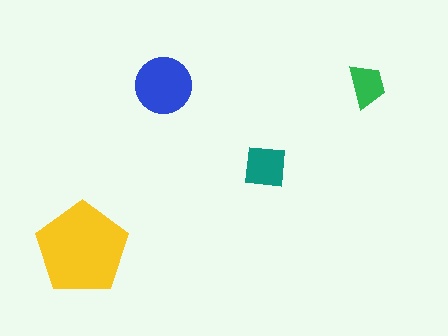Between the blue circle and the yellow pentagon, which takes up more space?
The yellow pentagon.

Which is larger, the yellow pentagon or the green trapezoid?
The yellow pentagon.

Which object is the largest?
The yellow pentagon.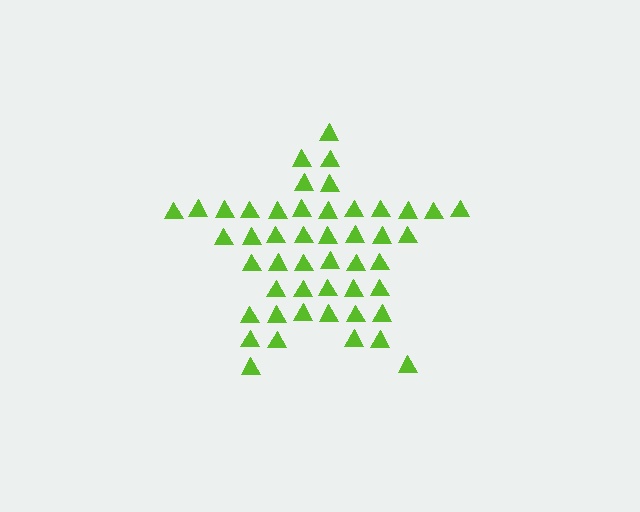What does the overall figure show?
The overall figure shows a star.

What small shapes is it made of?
It is made of small triangles.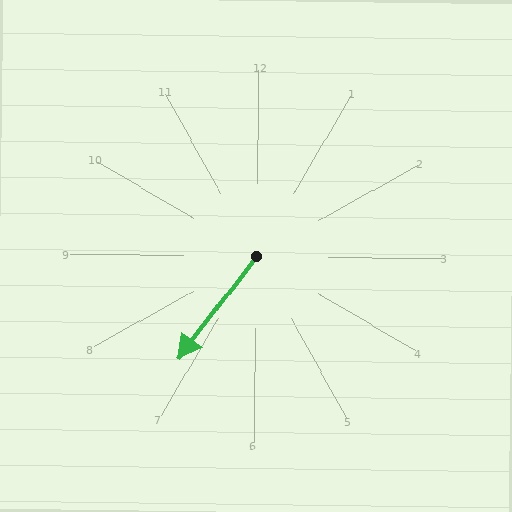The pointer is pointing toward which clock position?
Roughly 7 o'clock.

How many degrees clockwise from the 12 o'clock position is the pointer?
Approximately 217 degrees.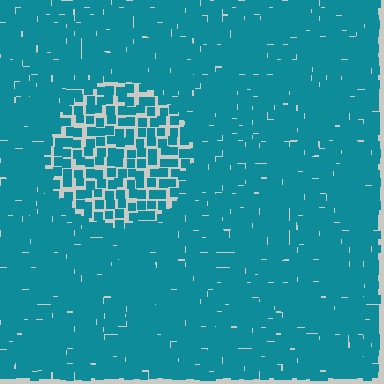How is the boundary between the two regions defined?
The boundary is defined by a change in element density (approximately 2.0x ratio). All elements are the same color, size, and shape.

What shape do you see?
I see a circle.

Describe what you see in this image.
The image contains small teal elements arranged at two different densities. A circle-shaped region is visible where the elements are less densely packed than the surrounding area.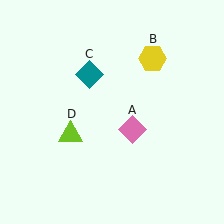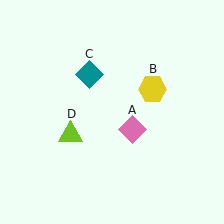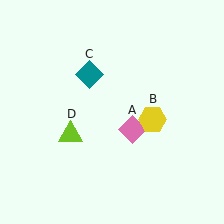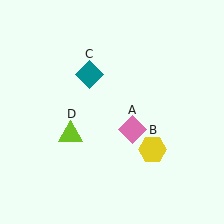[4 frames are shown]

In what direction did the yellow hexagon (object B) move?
The yellow hexagon (object B) moved down.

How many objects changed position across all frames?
1 object changed position: yellow hexagon (object B).